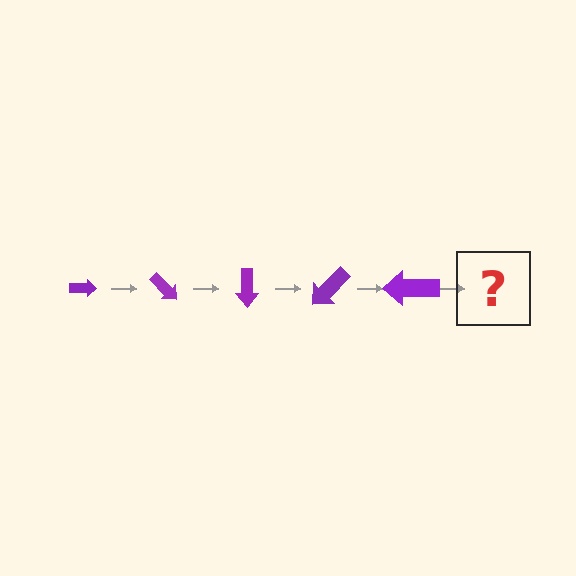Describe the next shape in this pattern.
It should be an arrow, larger than the previous one and rotated 225 degrees from the start.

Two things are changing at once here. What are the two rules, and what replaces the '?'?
The two rules are that the arrow grows larger each step and it rotates 45 degrees each step. The '?' should be an arrow, larger than the previous one and rotated 225 degrees from the start.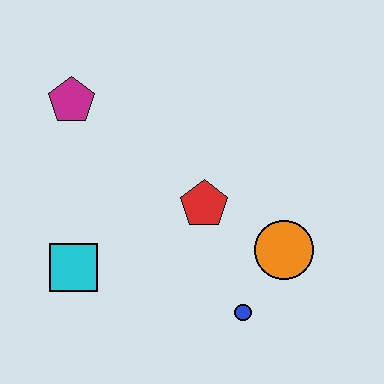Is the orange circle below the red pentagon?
Yes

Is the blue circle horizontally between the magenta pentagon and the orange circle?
Yes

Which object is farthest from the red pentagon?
The magenta pentagon is farthest from the red pentagon.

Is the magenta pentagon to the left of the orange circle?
Yes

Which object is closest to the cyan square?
The red pentagon is closest to the cyan square.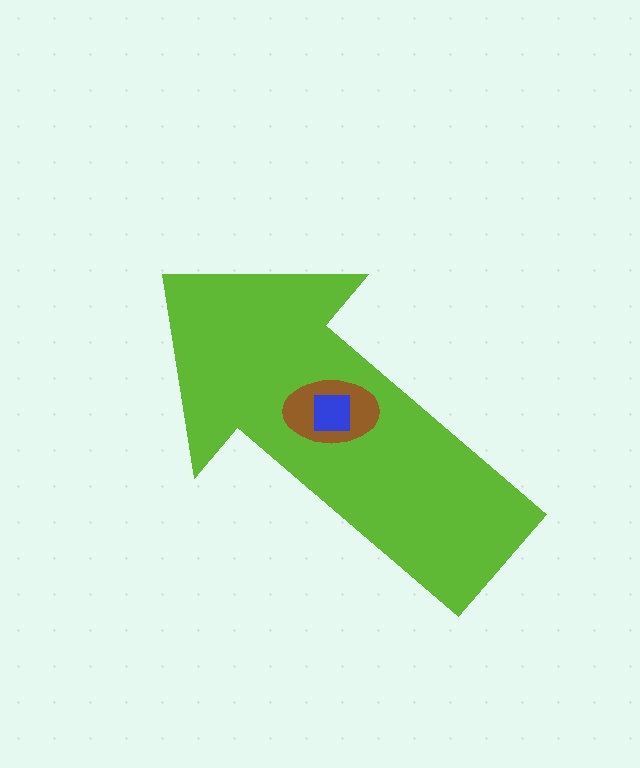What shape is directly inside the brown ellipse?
The blue square.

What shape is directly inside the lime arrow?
The brown ellipse.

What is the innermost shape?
The blue square.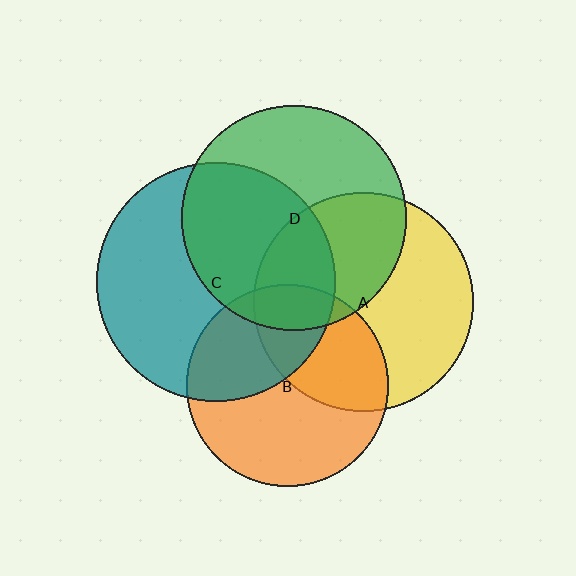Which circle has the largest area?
Circle C (teal).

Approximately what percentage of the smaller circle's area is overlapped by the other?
Approximately 40%.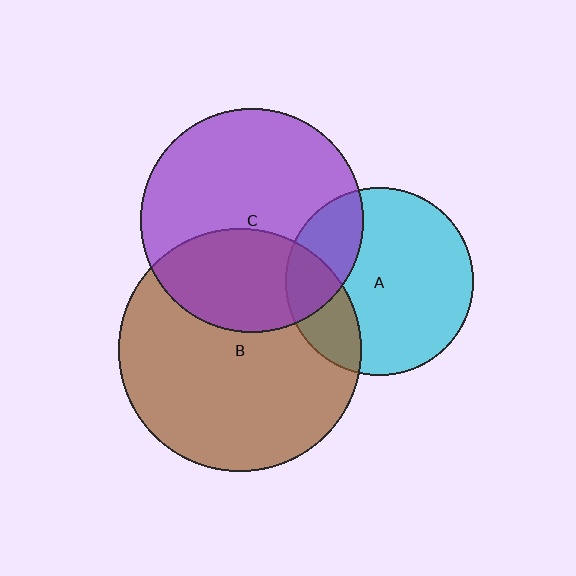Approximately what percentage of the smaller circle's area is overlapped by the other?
Approximately 20%.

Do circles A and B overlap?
Yes.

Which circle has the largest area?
Circle B (brown).